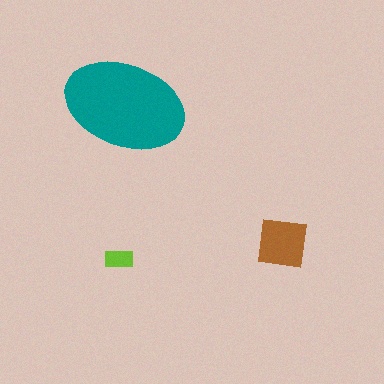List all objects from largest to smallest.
The teal ellipse, the brown square, the lime rectangle.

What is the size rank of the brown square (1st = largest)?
2nd.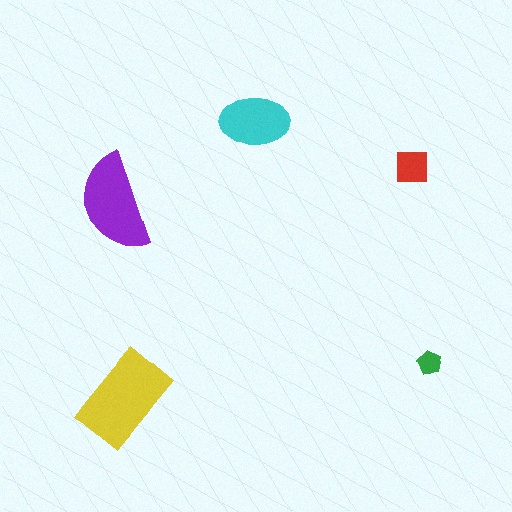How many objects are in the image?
There are 5 objects in the image.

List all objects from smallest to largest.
The green pentagon, the red square, the cyan ellipse, the purple semicircle, the yellow rectangle.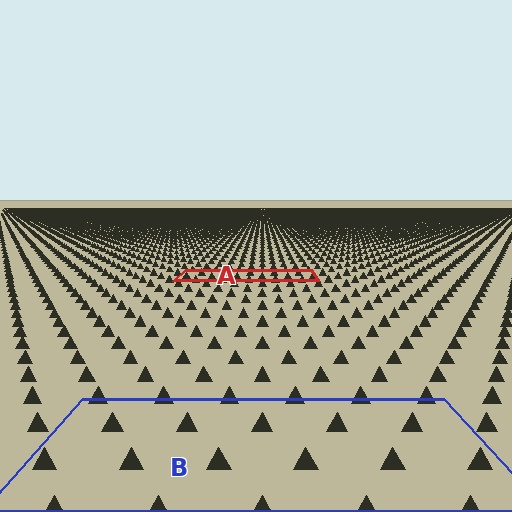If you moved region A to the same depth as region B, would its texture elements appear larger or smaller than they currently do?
They would appear larger. At a closer depth, the same texture elements are projected at a bigger on-screen size.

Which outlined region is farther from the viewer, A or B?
Region A is farther from the viewer — the texture elements inside it appear smaller and more densely packed.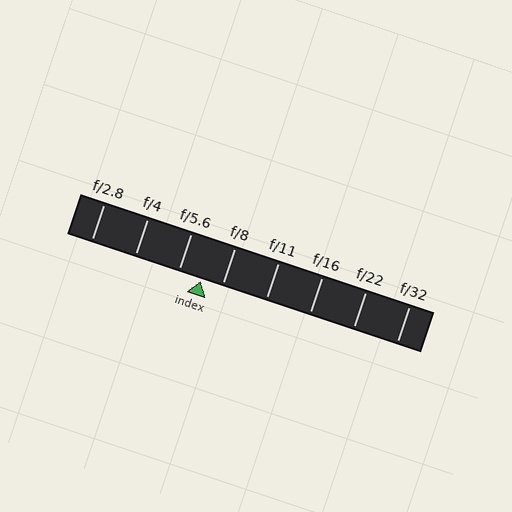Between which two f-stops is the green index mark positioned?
The index mark is between f/5.6 and f/8.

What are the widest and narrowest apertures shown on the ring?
The widest aperture shown is f/2.8 and the narrowest is f/32.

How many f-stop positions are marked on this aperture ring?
There are 8 f-stop positions marked.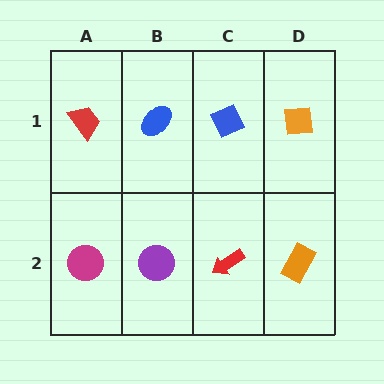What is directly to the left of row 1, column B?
A red trapezoid.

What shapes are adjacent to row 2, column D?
An orange square (row 1, column D), a red arrow (row 2, column C).